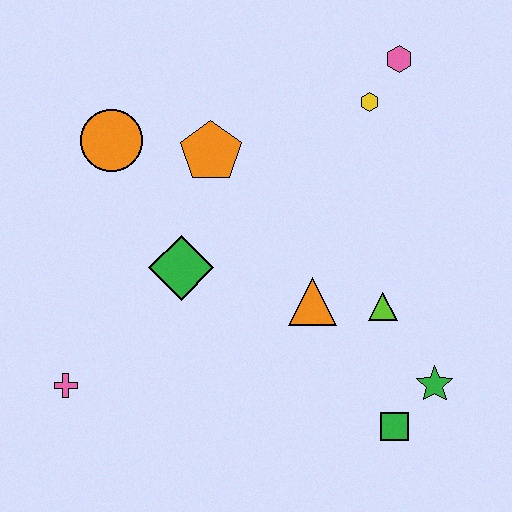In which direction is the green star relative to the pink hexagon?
The green star is below the pink hexagon.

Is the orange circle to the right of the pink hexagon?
No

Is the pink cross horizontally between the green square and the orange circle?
No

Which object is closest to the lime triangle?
The orange triangle is closest to the lime triangle.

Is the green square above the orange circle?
No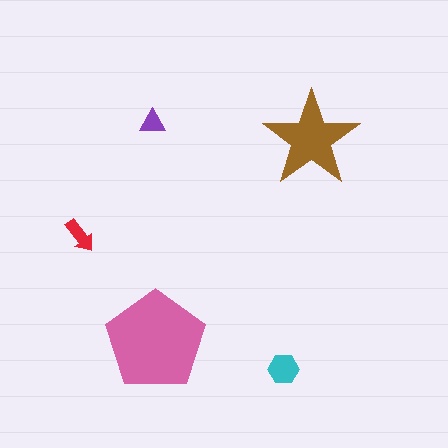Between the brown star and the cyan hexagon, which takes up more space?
The brown star.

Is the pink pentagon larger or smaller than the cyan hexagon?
Larger.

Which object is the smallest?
The purple triangle.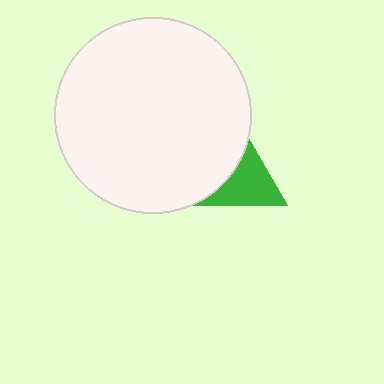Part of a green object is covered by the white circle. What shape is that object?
It is a triangle.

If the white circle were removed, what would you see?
You would see the complete green triangle.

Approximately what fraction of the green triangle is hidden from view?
Roughly 58% of the green triangle is hidden behind the white circle.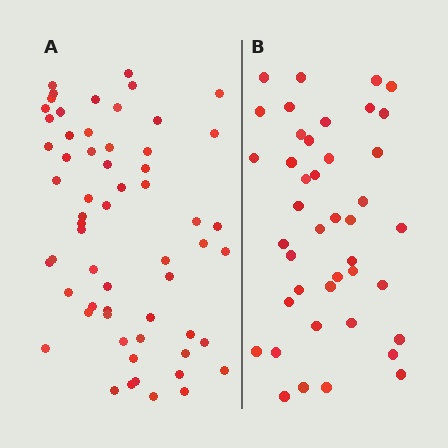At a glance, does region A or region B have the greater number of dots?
Region A (the left region) has more dots.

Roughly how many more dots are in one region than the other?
Region A has approximately 20 more dots than region B.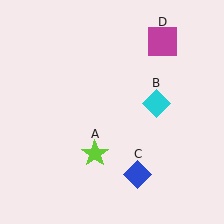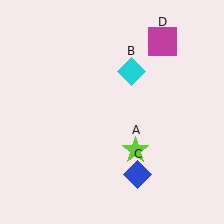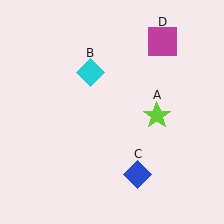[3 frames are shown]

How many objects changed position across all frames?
2 objects changed position: lime star (object A), cyan diamond (object B).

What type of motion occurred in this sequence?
The lime star (object A), cyan diamond (object B) rotated counterclockwise around the center of the scene.